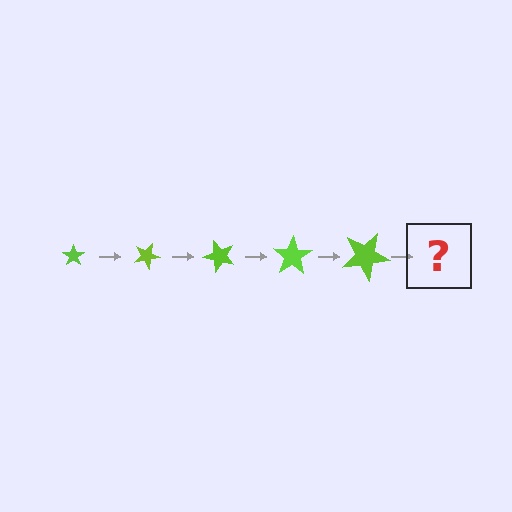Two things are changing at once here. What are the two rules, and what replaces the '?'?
The two rules are that the star grows larger each step and it rotates 25 degrees each step. The '?' should be a star, larger than the previous one and rotated 125 degrees from the start.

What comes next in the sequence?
The next element should be a star, larger than the previous one and rotated 125 degrees from the start.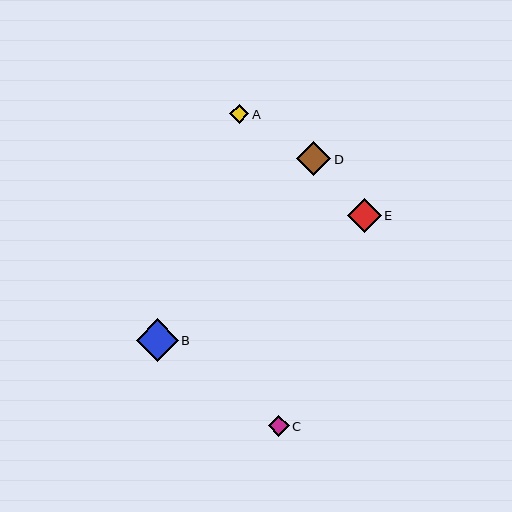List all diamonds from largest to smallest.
From largest to smallest: B, E, D, C, A.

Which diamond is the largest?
Diamond B is the largest with a size of approximately 42 pixels.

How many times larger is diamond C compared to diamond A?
Diamond C is approximately 1.1 times the size of diamond A.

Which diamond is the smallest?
Diamond A is the smallest with a size of approximately 19 pixels.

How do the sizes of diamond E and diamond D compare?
Diamond E and diamond D are approximately the same size.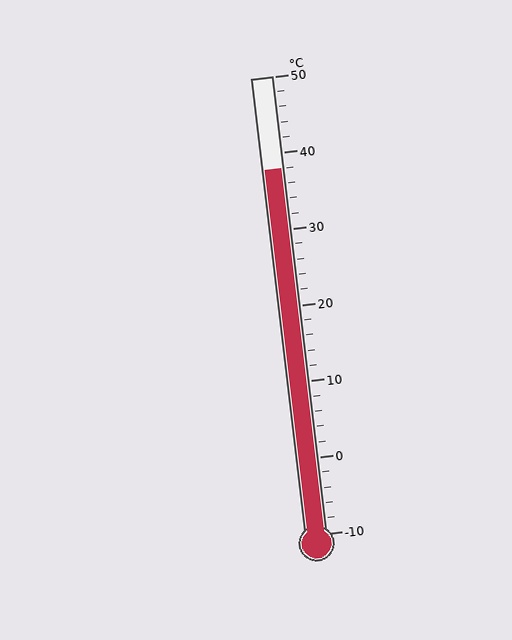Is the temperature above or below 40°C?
The temperature is below 40°C.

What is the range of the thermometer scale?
The thermometer scale ranges from -10°C to 50°C.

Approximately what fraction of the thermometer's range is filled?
The thermometer is filled to approximately 80% of its range.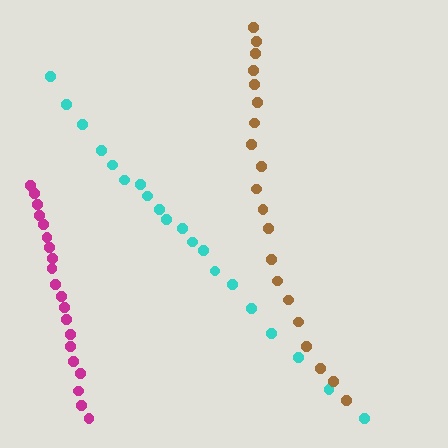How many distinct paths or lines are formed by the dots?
There are 3 distinct paths.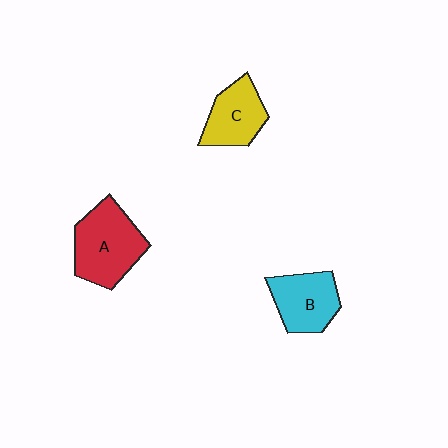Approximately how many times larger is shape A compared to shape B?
Approximately 1.3 times.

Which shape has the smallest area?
Shape C (yellow).